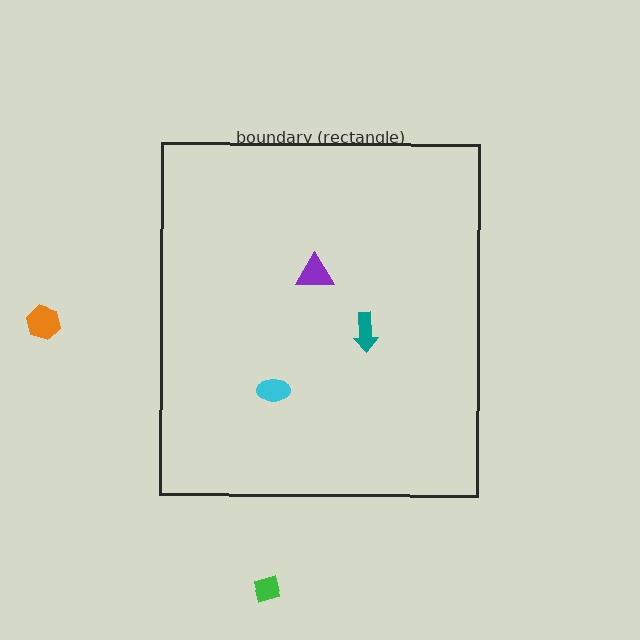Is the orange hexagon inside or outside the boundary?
Outside.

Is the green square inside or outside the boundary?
Outside.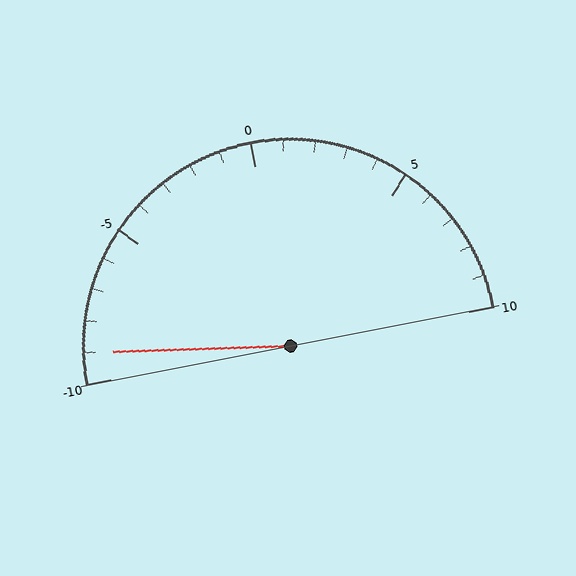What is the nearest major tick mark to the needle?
The nearest major tick mark is -10.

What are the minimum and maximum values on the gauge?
The gauge ranges from -10 to 10.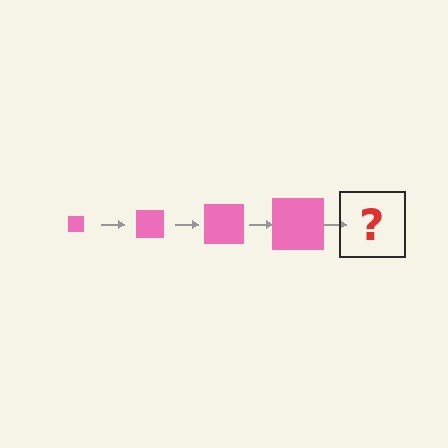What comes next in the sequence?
The next element should be a pink square, larger than the previous one.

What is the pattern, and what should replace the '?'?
The pattern is that the square gets progressively larger each step. The '?' should be a pink square, larger than the previous one.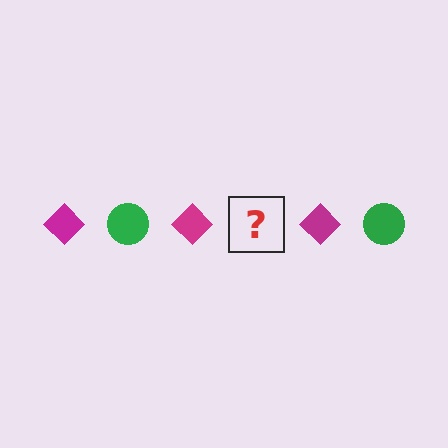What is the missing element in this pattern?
The missing element is a green circle.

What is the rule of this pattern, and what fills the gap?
The rule is that the pattern alternates between magenta diamond and green circle. The gap should be filled with a green circle.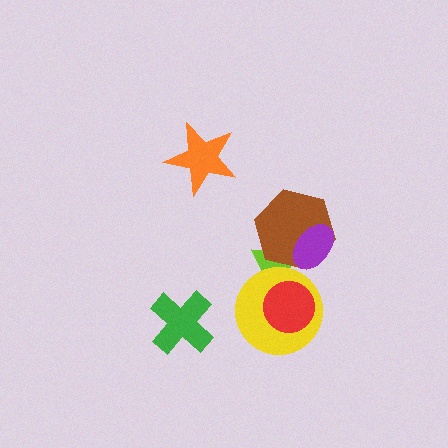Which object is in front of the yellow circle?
The red circle is in front of the yellow circle.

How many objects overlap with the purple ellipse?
2 objects overlap with the purple ellipse.